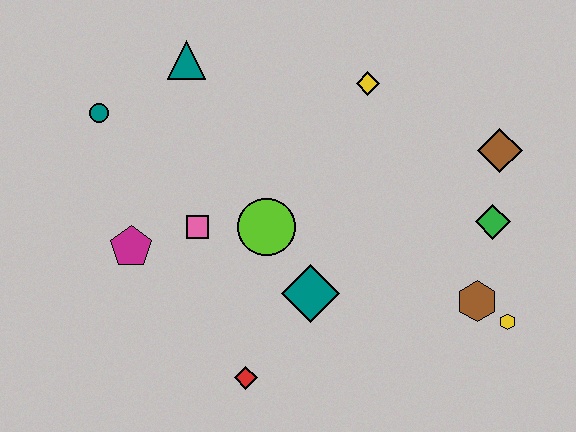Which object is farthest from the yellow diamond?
The red diamond is farthest from the yellow diamond.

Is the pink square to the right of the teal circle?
Yes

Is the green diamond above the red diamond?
Yes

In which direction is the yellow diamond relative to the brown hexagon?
The yellow diamond is above the brown hexagon.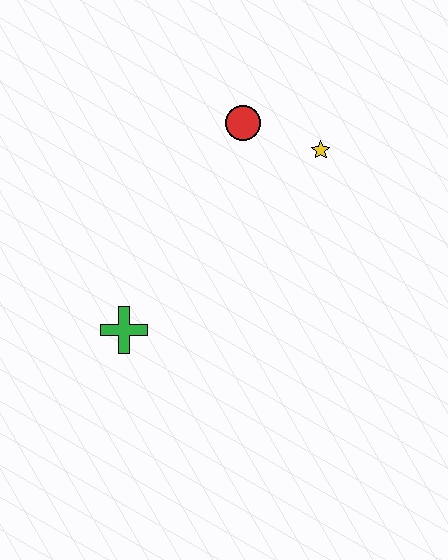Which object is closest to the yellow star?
The red circle is closest to the yellow star.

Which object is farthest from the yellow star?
The green cross is farthest from the yellow star.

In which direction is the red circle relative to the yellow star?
The red circle is to the left of the yellow star.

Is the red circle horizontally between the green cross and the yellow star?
Yes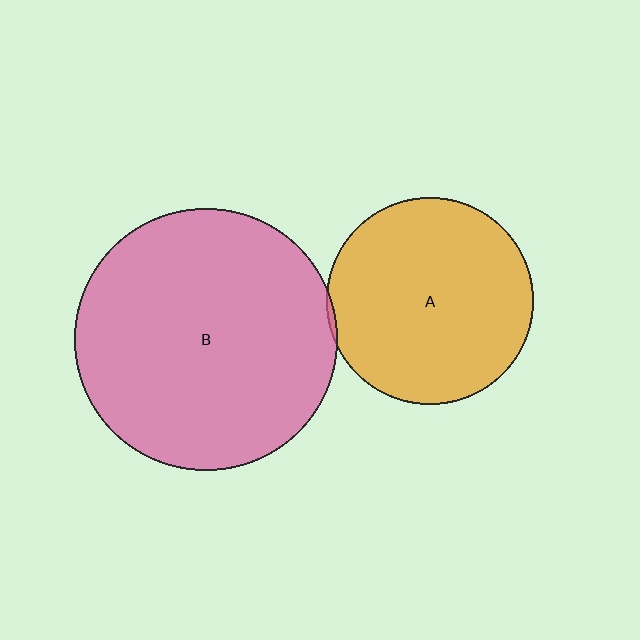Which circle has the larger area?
Circle B (pink).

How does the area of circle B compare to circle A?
Approximately 1.6 times.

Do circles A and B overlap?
Yes.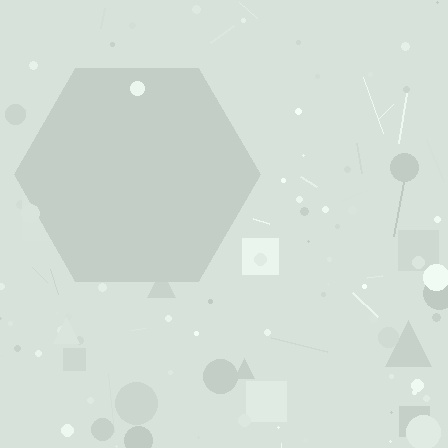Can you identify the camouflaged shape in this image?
The camouflaged shape is a hexagon.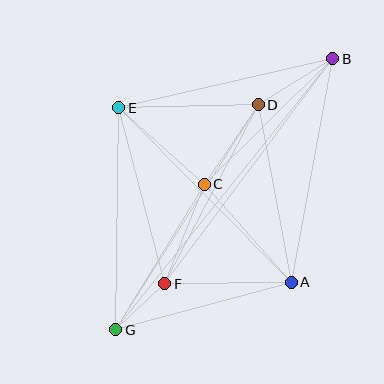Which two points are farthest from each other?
Points B and G are farthest from each other.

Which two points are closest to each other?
Points F and G are closest to each other.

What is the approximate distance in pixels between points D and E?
The distance between D and E is approximately 139 pixels.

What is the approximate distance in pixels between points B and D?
The distance between B and D is approximately 88 pixels.